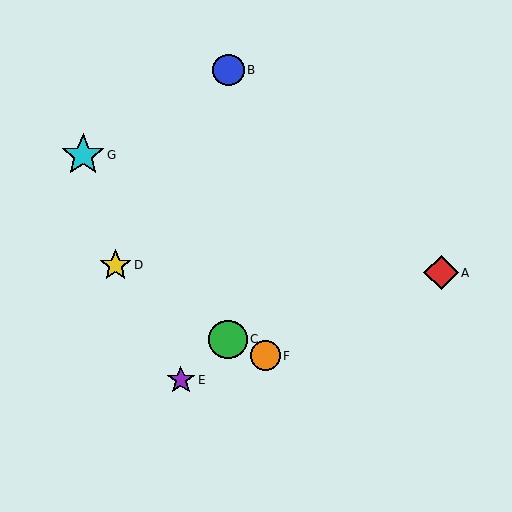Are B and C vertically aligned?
Yes, both are at x≈228.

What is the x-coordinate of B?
Object B is at x≈228.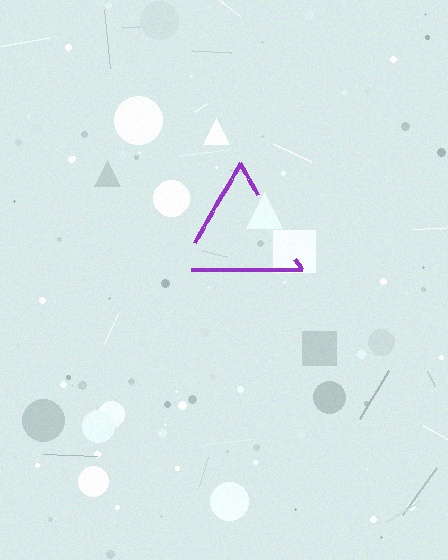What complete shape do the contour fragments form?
The contour fragments form a triangle.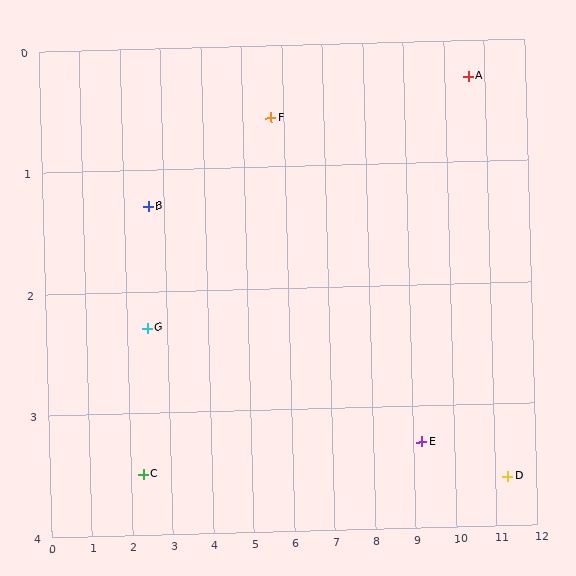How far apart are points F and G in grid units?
Points F and G are about 3.6 grid units apart.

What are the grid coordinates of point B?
Point B is at approximately (2.6, 1.3).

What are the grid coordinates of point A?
Point A is at approximately (10.6, 0.3).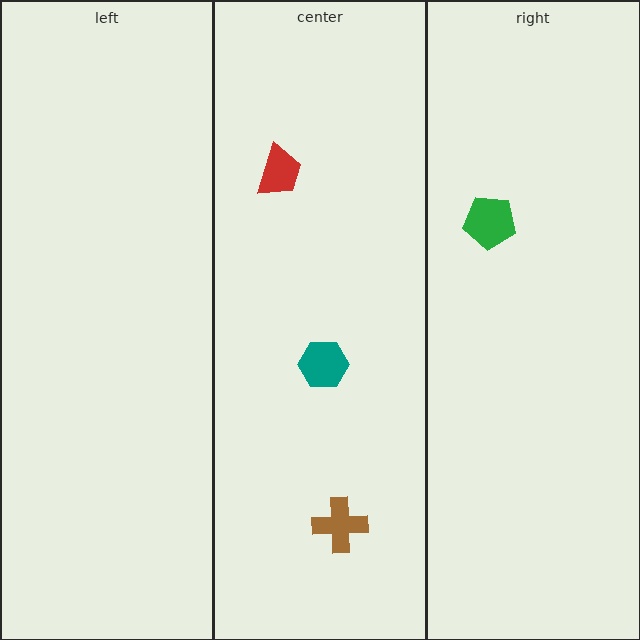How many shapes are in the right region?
1.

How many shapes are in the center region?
3.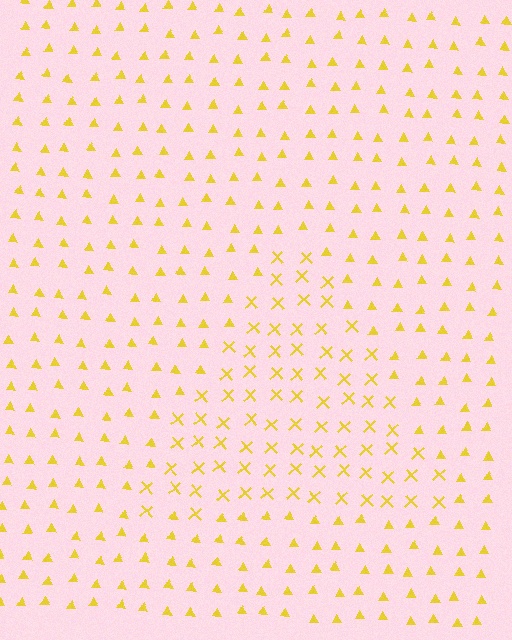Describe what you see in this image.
The image is filled with small yellow elements arranged in a uniform grid. A triangle-shaped region contains X marks, while the surrounding area contains triangles. The boundary is defined purely by the change in element shape.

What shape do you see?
I see a triangle.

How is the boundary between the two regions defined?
The boundary is defined by a change in element shape: X marks inside vs. triangles outside. All elements share the same color and spacing.